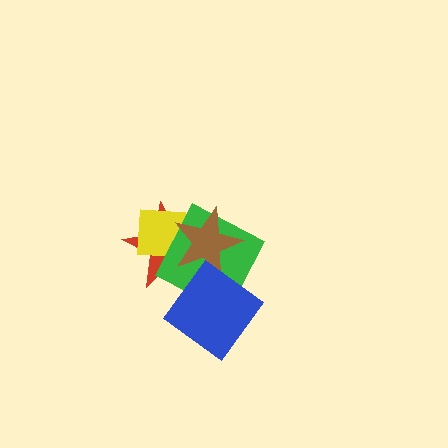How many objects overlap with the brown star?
3 objects overlap with the brown star.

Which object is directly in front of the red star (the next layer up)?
The yellow square is directly in front of the red star.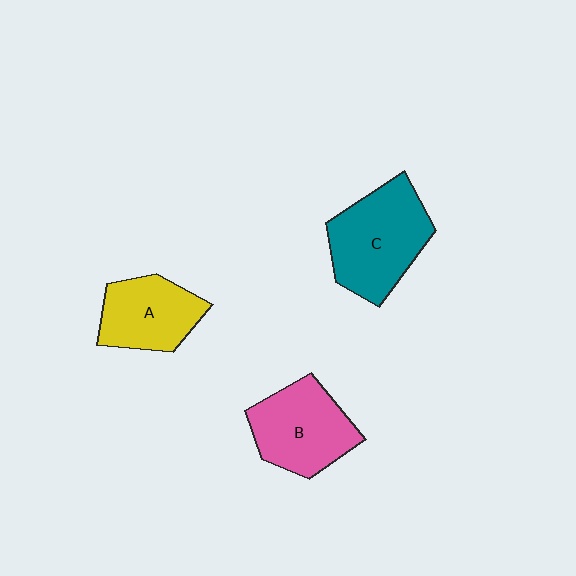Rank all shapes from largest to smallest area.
From largest to smallest: C (teal), B (pink), A (yellow).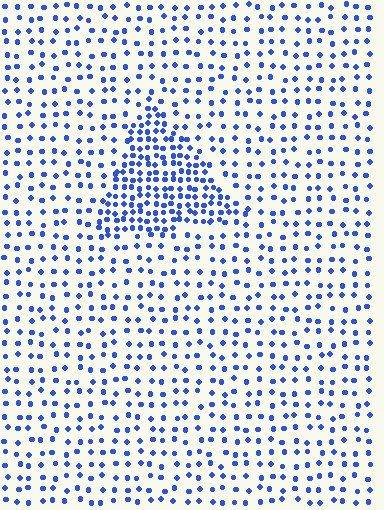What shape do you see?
I see a triangle.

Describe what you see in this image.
The image contains small blue elements arranged at two different densities. A triangle-shaped region is visible where the elements are more densely packed than the surrounding area.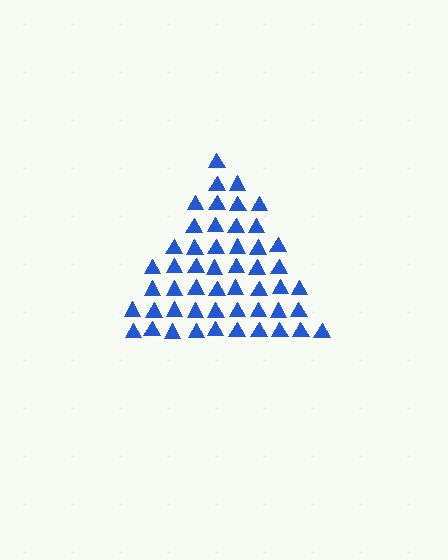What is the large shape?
The large shape is a triangle.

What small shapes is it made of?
It is made of small triangles.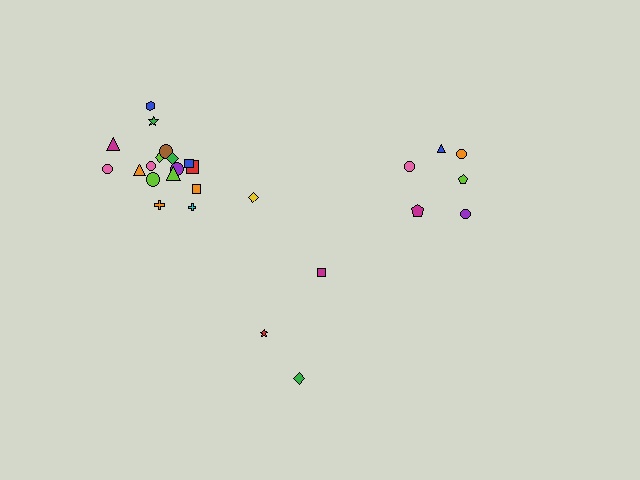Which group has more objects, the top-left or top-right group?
The top-left group.